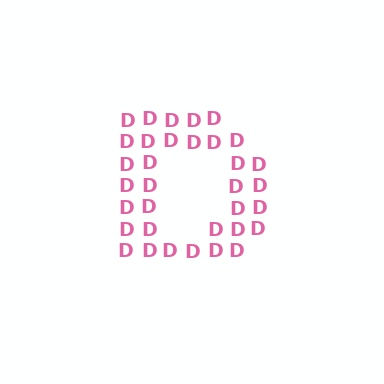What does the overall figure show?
The overall figure shows the letter D.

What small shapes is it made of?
It is made of small letter D's.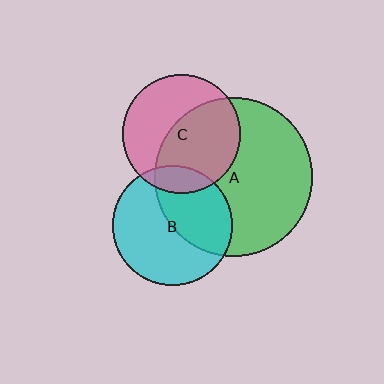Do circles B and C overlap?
Yes.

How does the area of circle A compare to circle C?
Approximately 1.8 times.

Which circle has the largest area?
Circle A (green).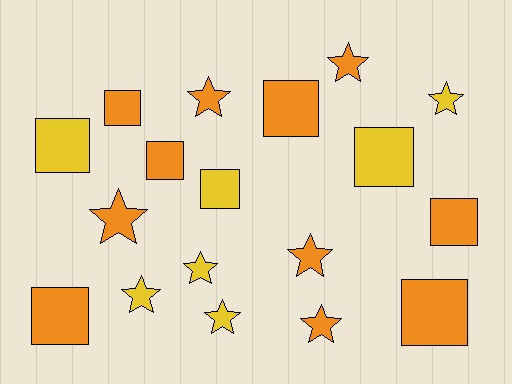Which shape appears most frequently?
Square, with 9 objects.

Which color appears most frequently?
Orange, with 11 objects.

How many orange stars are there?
There are 5 orange stars.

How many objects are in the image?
There are 18 objects.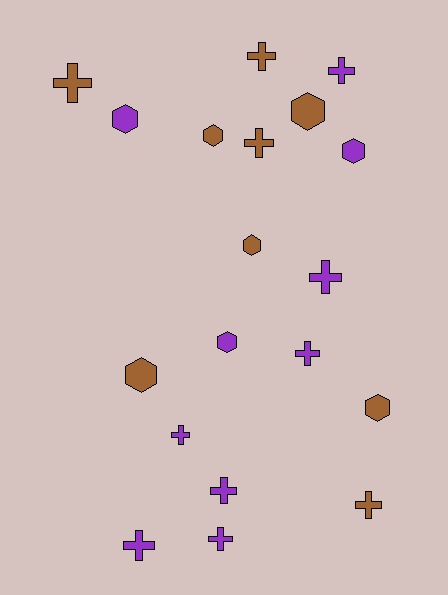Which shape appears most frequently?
Cross, with 11 objects.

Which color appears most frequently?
Purple, with 10 objects.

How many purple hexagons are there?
There are 3 purple hexagons.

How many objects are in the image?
There are 19 objects.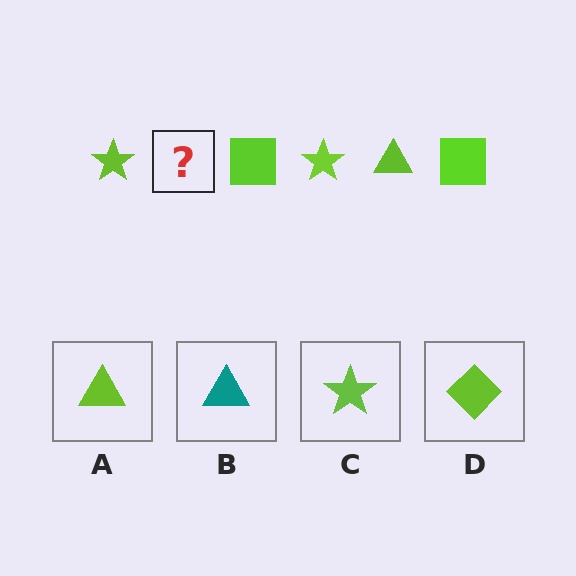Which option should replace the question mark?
Option A.